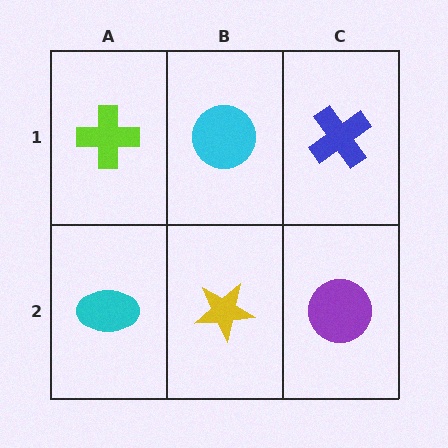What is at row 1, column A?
A lime cross.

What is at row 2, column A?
A cyan ellipse.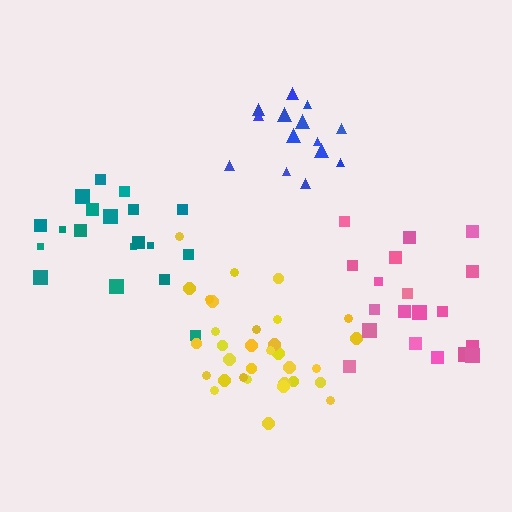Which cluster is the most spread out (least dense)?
Teal.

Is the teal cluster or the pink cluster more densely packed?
Pink.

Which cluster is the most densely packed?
Blue.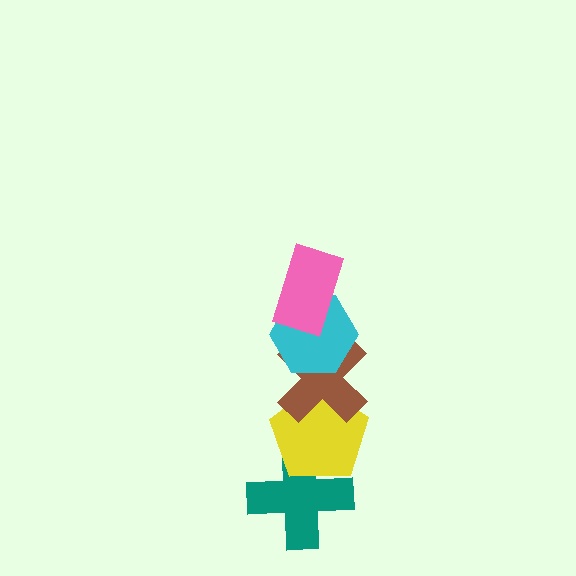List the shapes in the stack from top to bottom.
From top to bottom: the pink rectangle, the cyan hexagon, the brown cross, the yellow pentagon, the teal cross.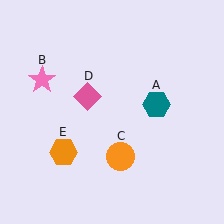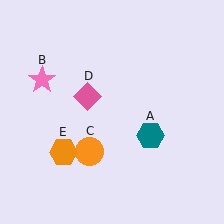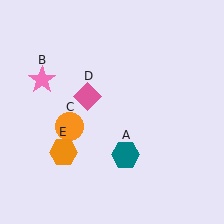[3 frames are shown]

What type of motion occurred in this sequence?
The teal hexagon (object A), orange circle (object C) rotated clockwise around the center of the scene.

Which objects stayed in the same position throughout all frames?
Pink star (object B) and pink diamond (object D) and orange hexagon (object E) remained stationary.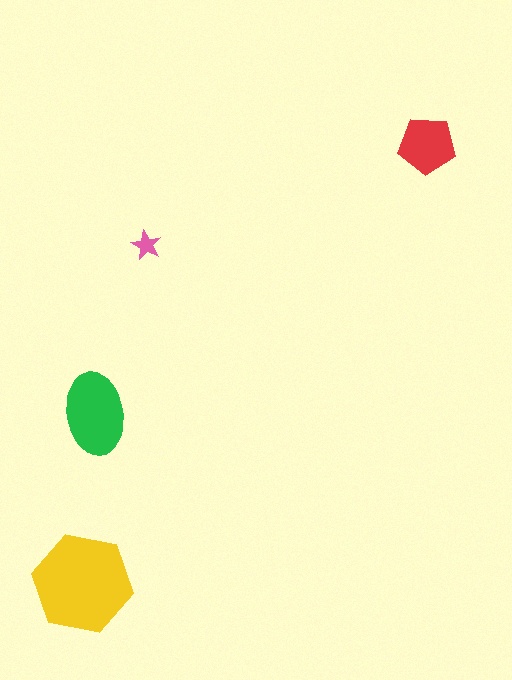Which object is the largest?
The yellow hexagon.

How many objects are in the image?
There are 4 objects in the image.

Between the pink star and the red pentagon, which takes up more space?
The red pentagon.